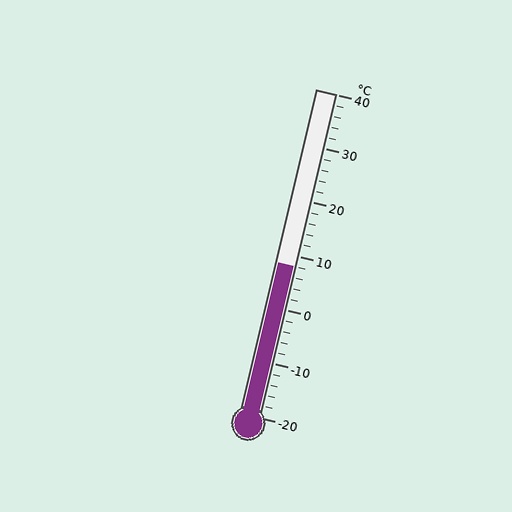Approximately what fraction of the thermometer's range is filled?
The thermometer is filled to approximately 45% of its range.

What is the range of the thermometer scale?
The thermometer scale ranges from -20°C to 40°C.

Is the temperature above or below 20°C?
The temperature is below 20°C.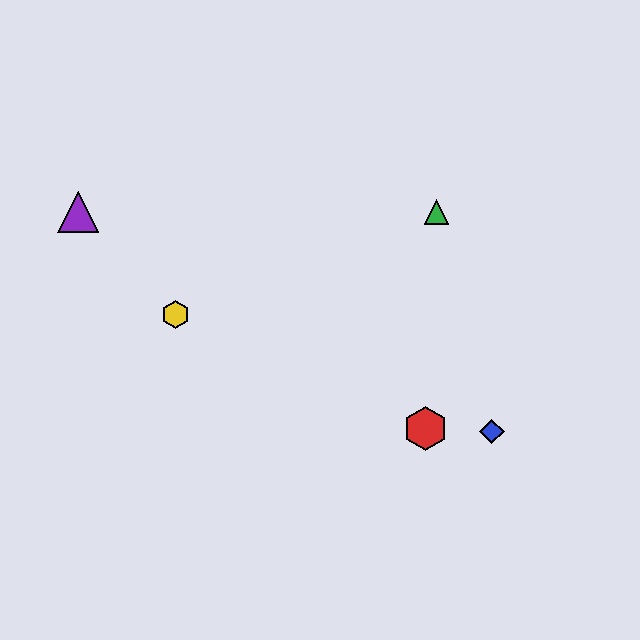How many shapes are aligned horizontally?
2 shapes (the green triangle, the purple triangle) are aligned horizontally.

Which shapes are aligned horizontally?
The green triangle, the purple triangle are aligned horizontally.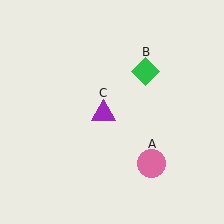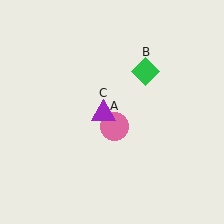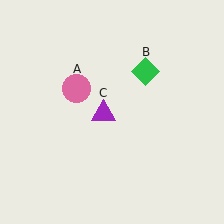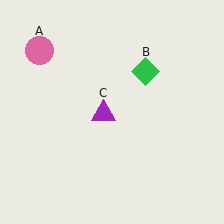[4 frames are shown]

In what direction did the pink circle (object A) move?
The pink circle (object A) moved up and to the left.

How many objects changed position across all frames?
1 object changed position: pink circle (object A).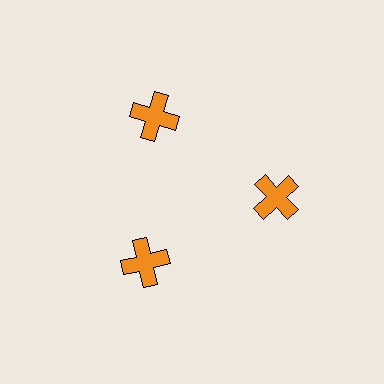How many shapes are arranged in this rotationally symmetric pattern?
There are 3 shapes, arranged in 3 groups of 1.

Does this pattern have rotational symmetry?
Yes, this pattern has 3-fold rotational symmetry. It looks the same after rotating 120 degrees around the center.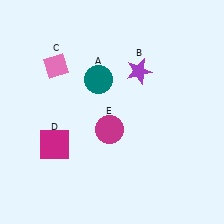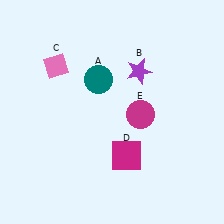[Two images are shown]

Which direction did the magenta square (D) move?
The magenta square (D) moved right.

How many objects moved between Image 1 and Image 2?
2 objects moved between the two images.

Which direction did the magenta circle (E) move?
The magenta circle (E) moved right.